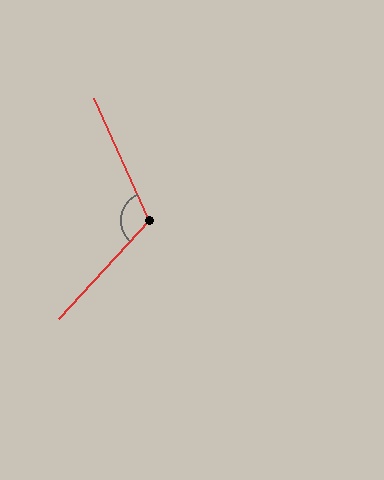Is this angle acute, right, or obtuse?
It is obtuse.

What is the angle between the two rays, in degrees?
Approximately 113 degrees.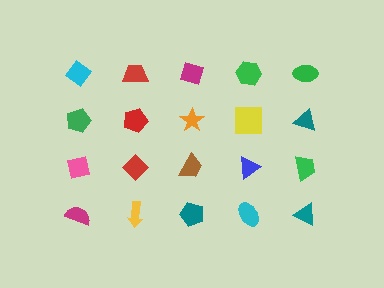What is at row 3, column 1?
A pink square.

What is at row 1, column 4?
A green hexagon.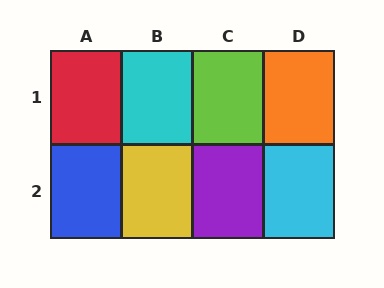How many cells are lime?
1 cell is lime.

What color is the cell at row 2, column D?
Cyan.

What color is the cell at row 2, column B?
Yellow.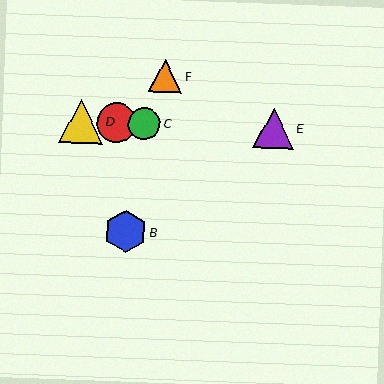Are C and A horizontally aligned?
Yes, both are at y≈124.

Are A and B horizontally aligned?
No, A is at y≈123 and B is at y≈231.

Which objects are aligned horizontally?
Objects A, C, D, E are aligned horizontally.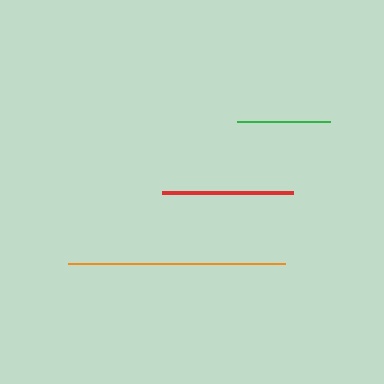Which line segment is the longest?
The orange line is the longest at approximately 218 pixels.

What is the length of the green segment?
The green segment is approximately 93 pixels long.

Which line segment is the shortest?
The green line is the shortest at approximately 93 pixels.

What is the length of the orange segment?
The orange segment is approximately 218 pixels long.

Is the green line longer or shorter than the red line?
The red line is longer than the green line.